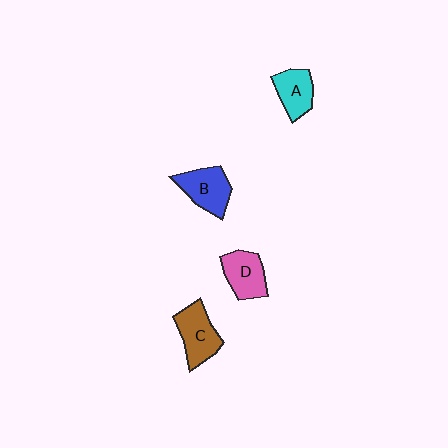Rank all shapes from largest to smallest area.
From largest to smallest: C (brown), B (blue), D (pink), A (cyan).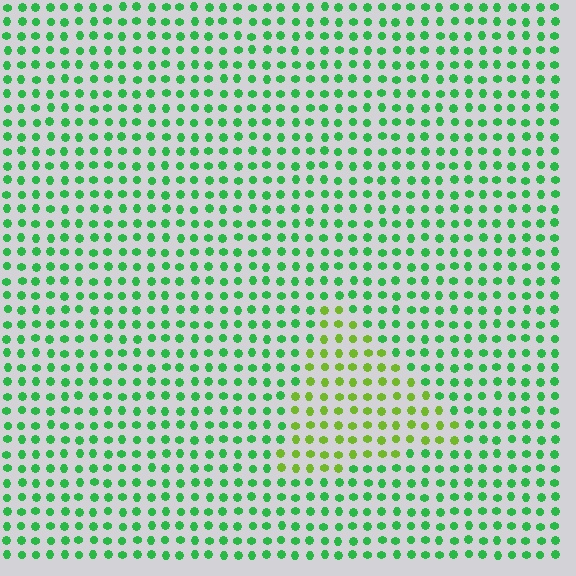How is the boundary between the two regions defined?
The boundary is defined purely by a slight shift in hue (about 42 degrees). Spacing, size, and orientation are identical on both sides.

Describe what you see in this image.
The image is filled with small green elements in a uniform arrangement. A triangle-shaped region is visible where the elements are tinted to a slightly different hue, forming a subtle color boundary.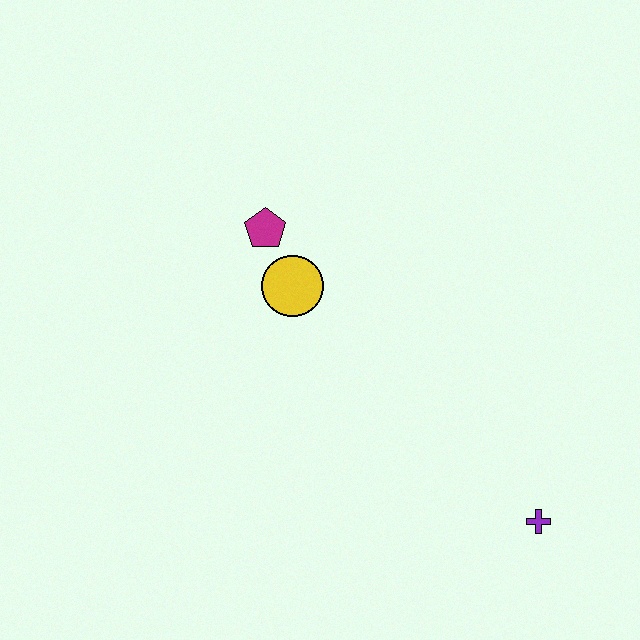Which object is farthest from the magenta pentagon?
The purple cross is farthest from the magenta pentagon.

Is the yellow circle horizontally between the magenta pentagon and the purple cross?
Yes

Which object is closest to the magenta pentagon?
The yellow circle is closest to the magenta pentagon.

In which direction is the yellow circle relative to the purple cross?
The yellow circle is to the left of the purple cross.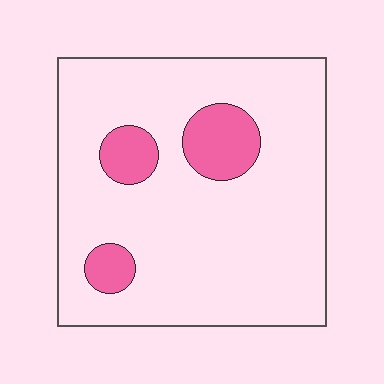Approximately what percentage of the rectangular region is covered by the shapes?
Approximately 15%.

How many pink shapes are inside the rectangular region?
3.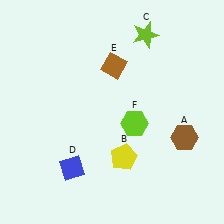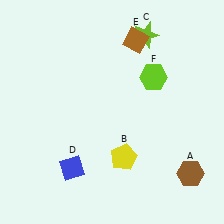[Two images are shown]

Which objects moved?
The objects that moved are: the brown hexagon (A), the brown diamond (E), the lime hexagon (F).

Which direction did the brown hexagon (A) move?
The brown hexagon (A) moved down.